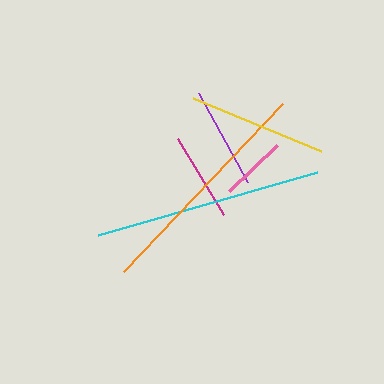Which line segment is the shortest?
The pink line is the shortest at approximately 67 pixels.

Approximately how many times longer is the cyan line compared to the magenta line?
The cyan line is approximately 2.6 times the length of the magenta line.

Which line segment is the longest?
The orange line is the longest at approximately 232 pixels.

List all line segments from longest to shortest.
From longest to shortest: orange, cyan, yellow, purple, magenta, pink.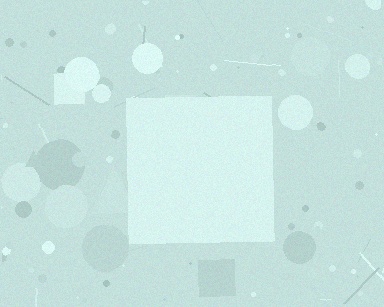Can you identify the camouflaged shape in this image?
The camouflaged shape is a square.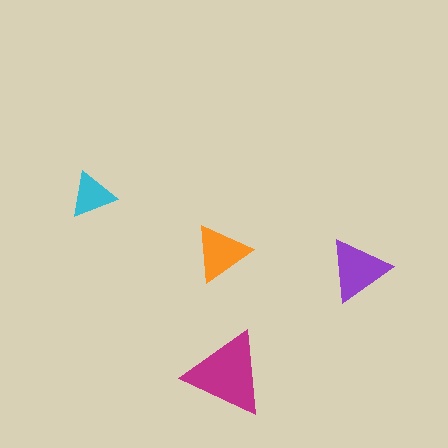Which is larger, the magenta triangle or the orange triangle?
The magenta one.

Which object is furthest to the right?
The purple triangle is rightmost.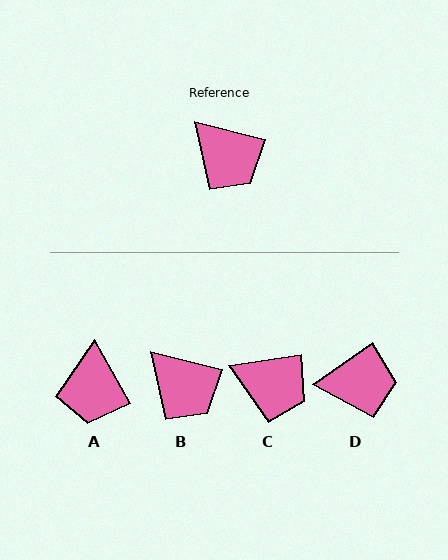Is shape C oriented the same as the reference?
No, it is off by about 22 degrees.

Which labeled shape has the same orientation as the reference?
B.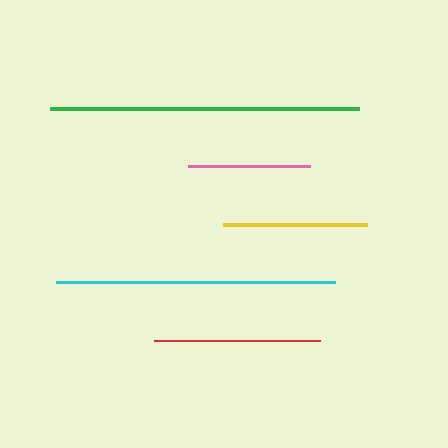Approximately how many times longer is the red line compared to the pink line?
The red line is approximately 1.4 times the length of the pink line.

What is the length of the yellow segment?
The yellow segment is approximately 143 pixels long.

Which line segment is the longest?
The green line is the longest at approximately 309 pixels.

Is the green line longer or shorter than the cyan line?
The green line is longer than the cyan line.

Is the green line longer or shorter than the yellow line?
The green line is longer than the yellow line.